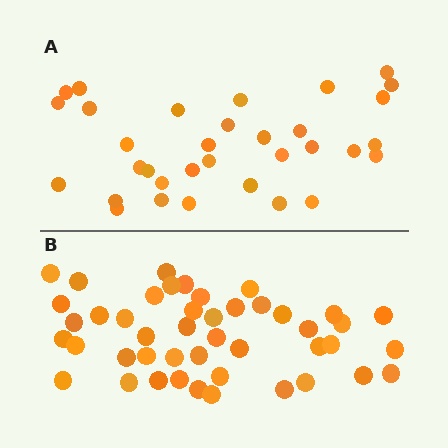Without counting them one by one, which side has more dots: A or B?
Region B (the bottom region) has more dots.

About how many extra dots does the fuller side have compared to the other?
Region B has roughly 12 or so more dots than region A.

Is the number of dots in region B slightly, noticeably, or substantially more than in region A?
Region B has noticeably more, but not dramatically so. The ratio is roughly 1.4 to 1.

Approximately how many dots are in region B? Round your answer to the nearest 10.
About 40 dots. (The exact count is 45, which rounds to 40.)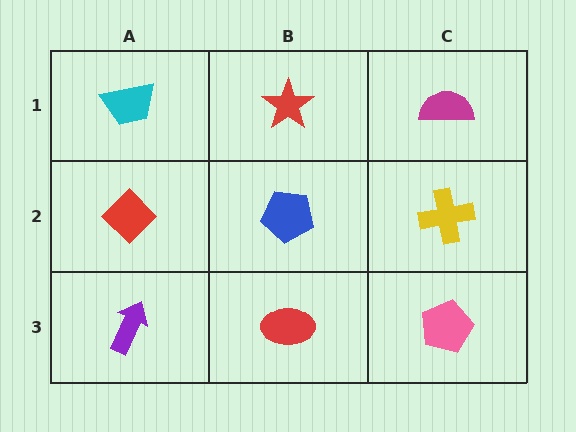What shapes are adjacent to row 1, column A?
A red diamond (row 2, column A), a red star (row 1, column B).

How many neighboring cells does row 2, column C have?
3.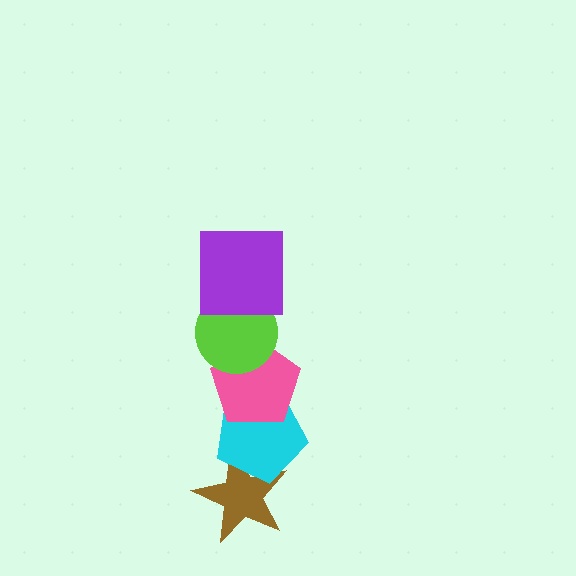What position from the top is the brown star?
The brown star is 5th from the top.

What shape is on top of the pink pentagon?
The lime circle is on top of the pink pentagon.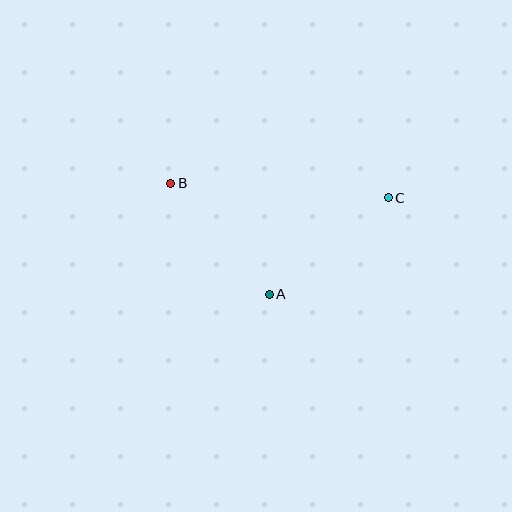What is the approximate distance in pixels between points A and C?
The distance between A and C is approximately 153 pixels.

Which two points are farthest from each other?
Points B and C are farthest from each other.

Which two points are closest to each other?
Points A and B are closest to each other.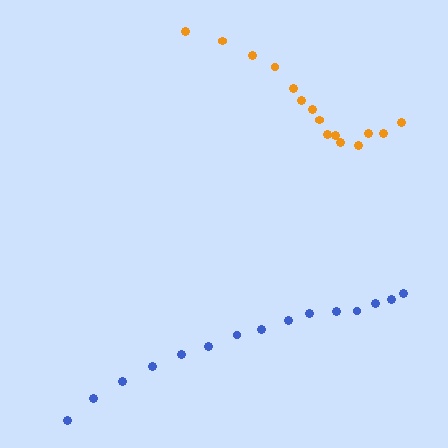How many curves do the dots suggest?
There are 2 distinct paths.